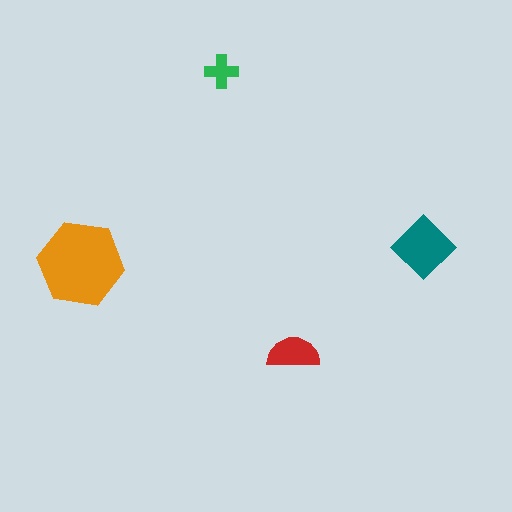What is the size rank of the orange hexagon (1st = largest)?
1st.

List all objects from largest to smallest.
The orange hexagon, the teal diamond, the red semicircle, the green cross.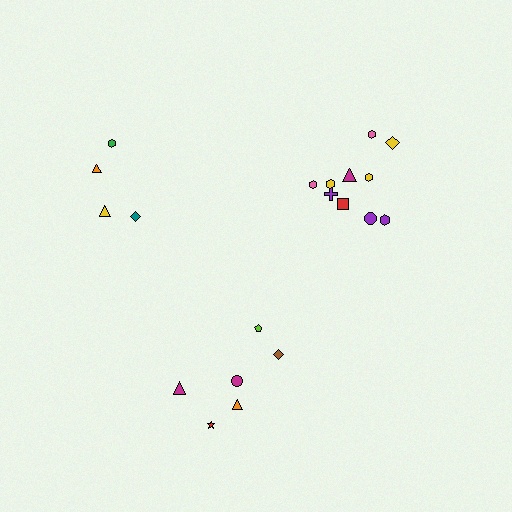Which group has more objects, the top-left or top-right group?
The top-right group.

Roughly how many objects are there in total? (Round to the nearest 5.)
Roughly 20 objects in total.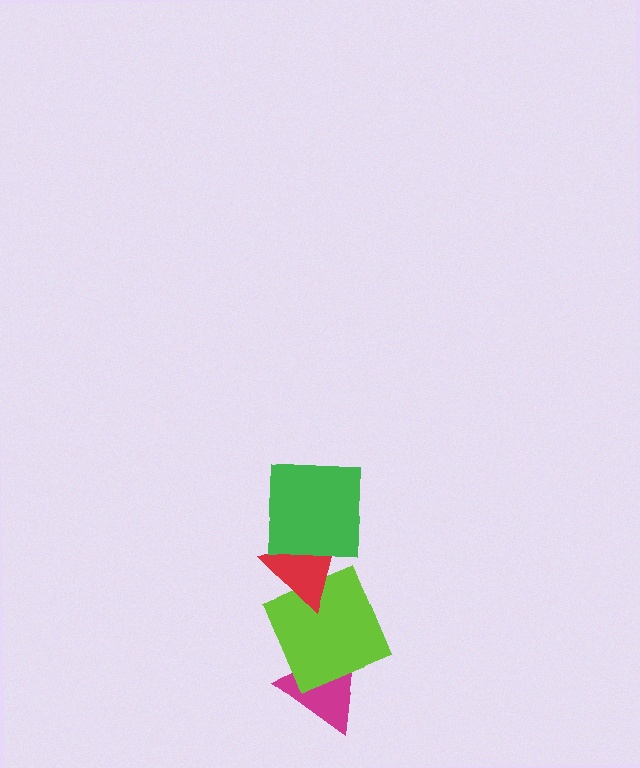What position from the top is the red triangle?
The red triangle is 2nd from the top.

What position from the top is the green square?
The green square is 1st from the top.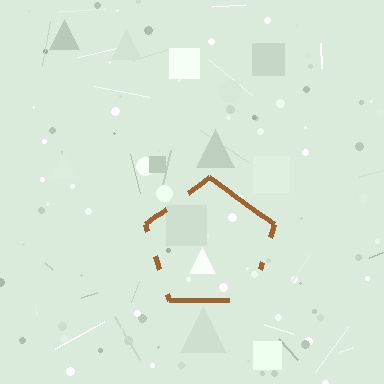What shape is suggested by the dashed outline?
The dashed outline suggests a pentagon.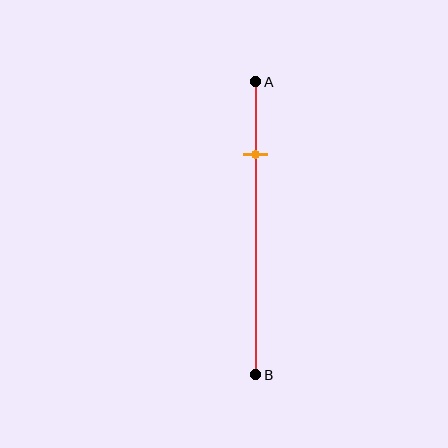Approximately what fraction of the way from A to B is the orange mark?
The orange mark is approximately 25% of the way from A to B.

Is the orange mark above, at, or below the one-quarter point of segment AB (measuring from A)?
The orange mark is approximately at the one-quarter point of segment AB.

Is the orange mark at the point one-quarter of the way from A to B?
Yes, the mark is approximately at the one-quarter point.